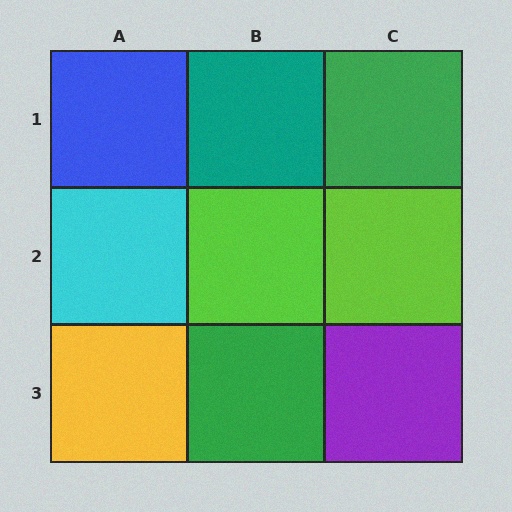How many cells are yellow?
1 cell is yellow.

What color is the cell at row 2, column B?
Lime.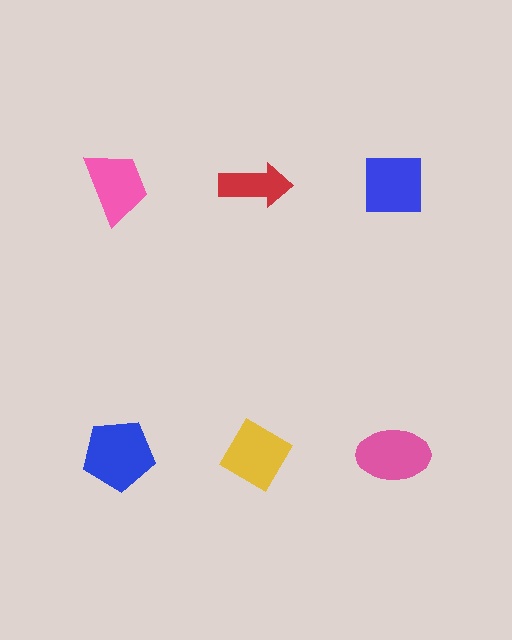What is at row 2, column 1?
A blue pentagon.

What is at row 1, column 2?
A red arrow.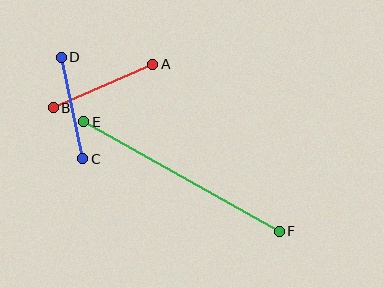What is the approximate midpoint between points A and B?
The midpoint is at approximately (103, 86) pixels.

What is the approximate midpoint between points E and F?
The midpoint is at approximately (181, 177) pixels.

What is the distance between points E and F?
The distance is approximately 224 pixels.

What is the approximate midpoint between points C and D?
The midpoint is at approximately (72, 108) pixels.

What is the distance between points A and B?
The distance is approximately 108 pixels.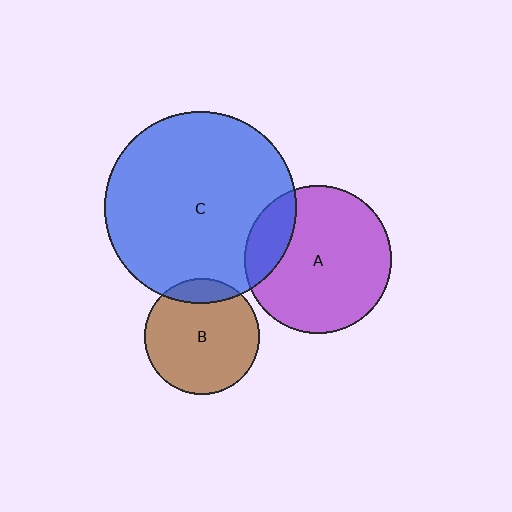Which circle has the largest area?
Circle C (blue).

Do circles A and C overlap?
Yes.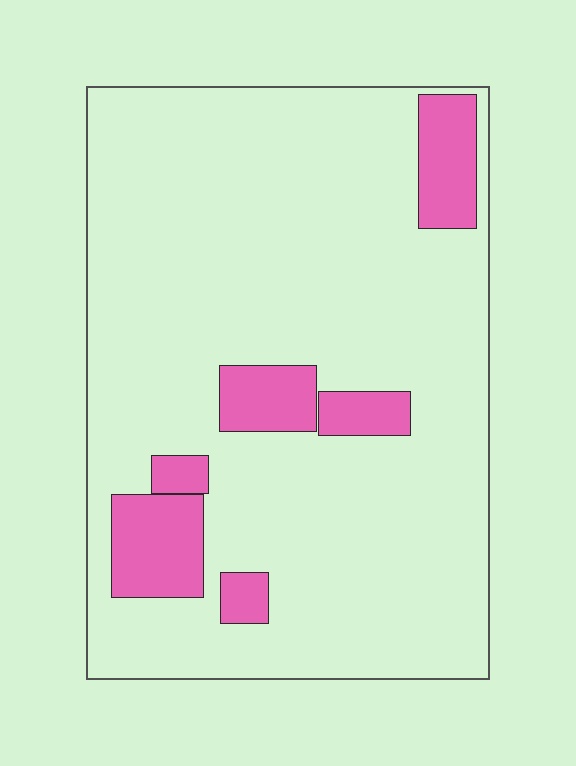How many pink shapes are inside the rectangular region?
6.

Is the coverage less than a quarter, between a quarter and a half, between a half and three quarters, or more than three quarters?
Less than a quarter.